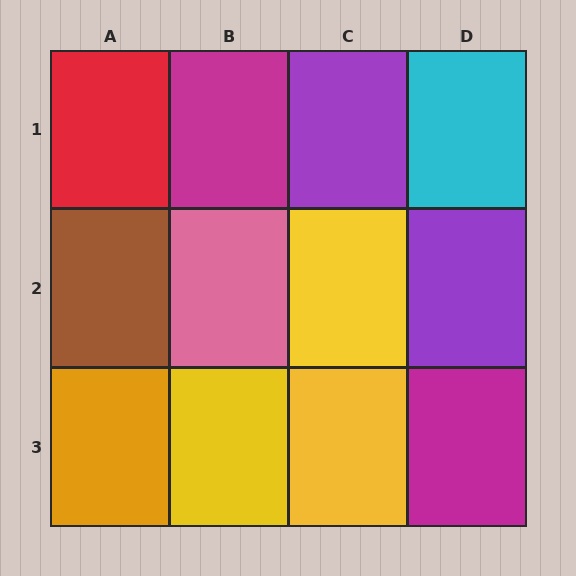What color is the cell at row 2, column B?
Pink.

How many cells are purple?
2 cells are purple.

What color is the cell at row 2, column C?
Yellow.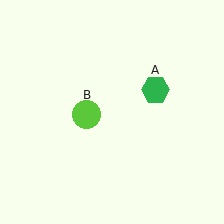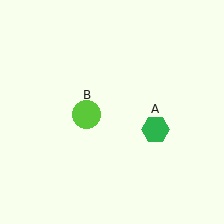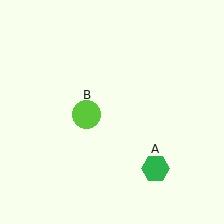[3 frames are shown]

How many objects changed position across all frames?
1 object changed position: green hexagon (object A).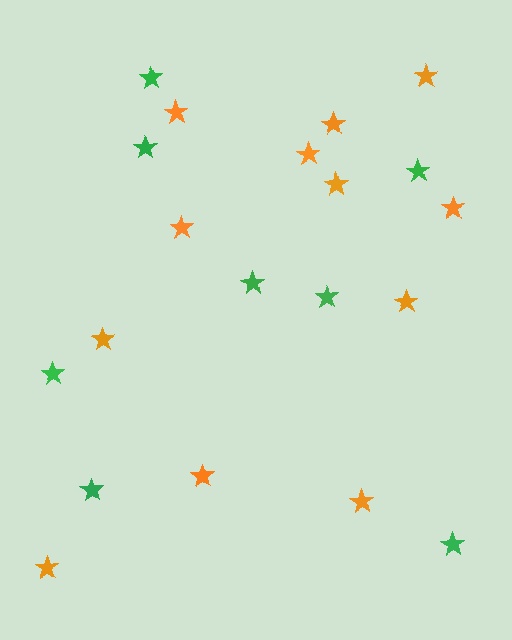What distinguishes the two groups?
There are 2 groups: one group of green stars (8) and one group of orange stars (12).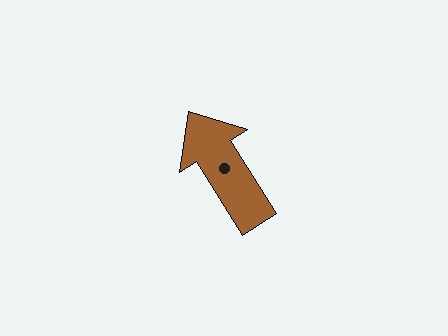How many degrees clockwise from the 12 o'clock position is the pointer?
Approximately 328 degrees.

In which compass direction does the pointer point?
Northwest.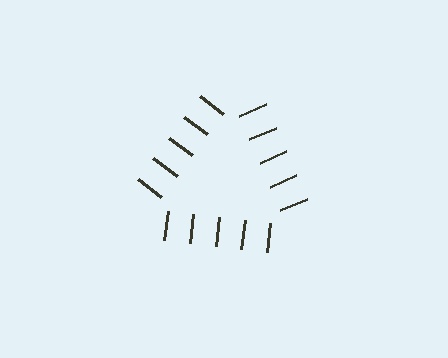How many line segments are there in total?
15 — 5 along each of the 3 edges.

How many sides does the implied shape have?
3 sides — the line-ends trace a triangle.